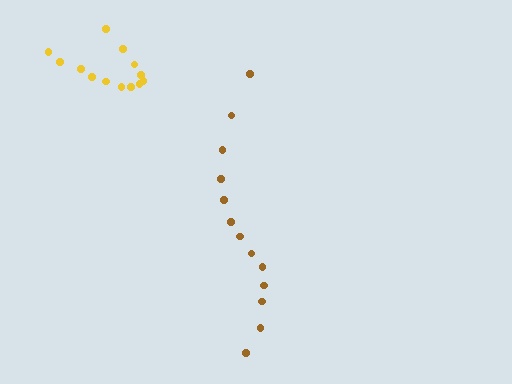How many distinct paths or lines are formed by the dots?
There are 2 distinct paths.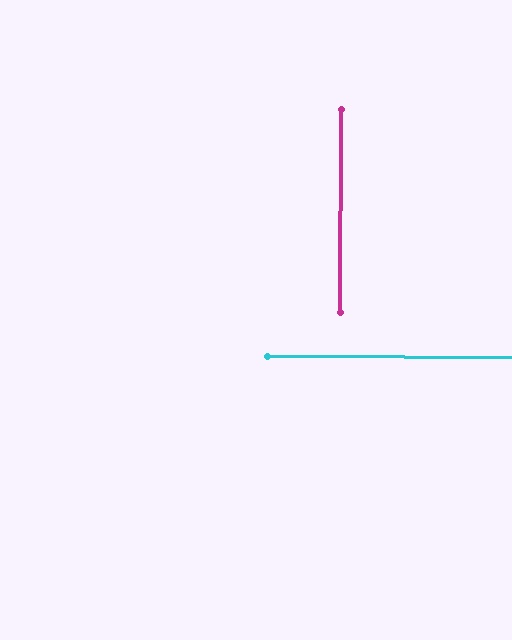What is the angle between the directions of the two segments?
Approximately 90 degrees.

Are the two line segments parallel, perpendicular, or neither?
Perpendicular — they meet at approximately 90°.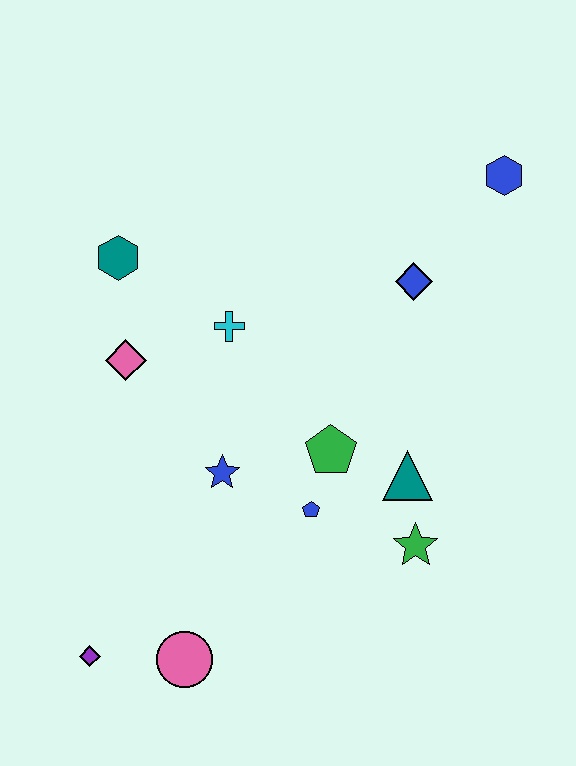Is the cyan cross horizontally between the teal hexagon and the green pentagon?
Yes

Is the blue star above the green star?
Yes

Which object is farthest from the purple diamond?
The blue hexagon is farthest from the purple diamond.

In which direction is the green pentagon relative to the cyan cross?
The green pentagon is below the cyan cross.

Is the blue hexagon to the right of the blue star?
Yes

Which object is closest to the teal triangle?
The green star is closest to the teal triangle.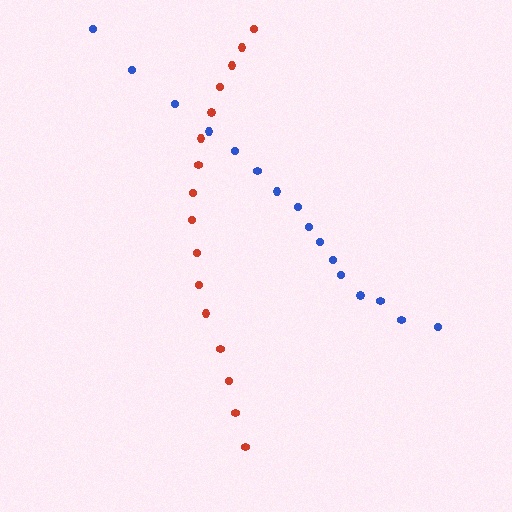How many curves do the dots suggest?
There are 2 distinct paths.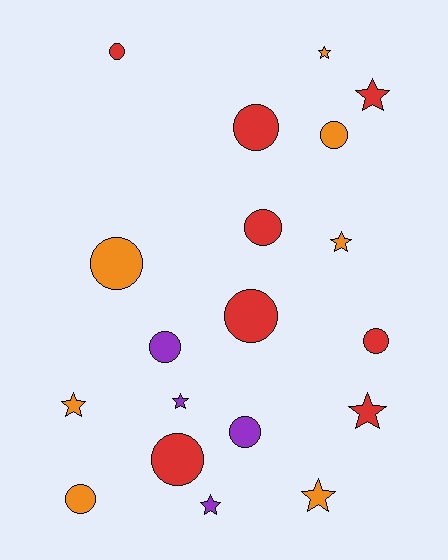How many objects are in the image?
There are 19 objects.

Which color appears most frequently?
Red, with 8 objects.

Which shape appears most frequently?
Circle, with 11 objects.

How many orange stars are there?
There are 4 orange stars.